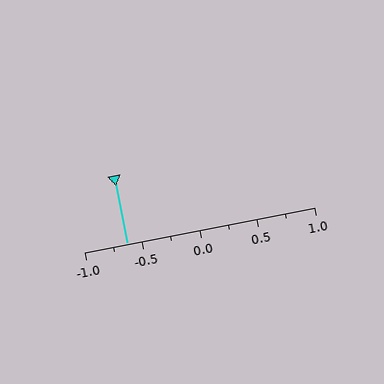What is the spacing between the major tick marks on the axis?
The major ticks are spaced 0.5 apart.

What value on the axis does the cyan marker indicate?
The marker indicates approximately -0.62.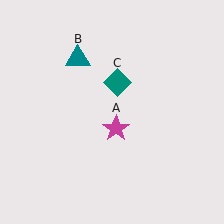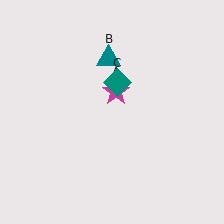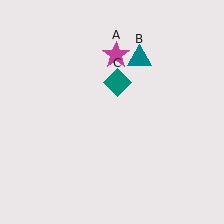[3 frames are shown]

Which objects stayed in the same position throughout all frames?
Teal diamond (object C) remained stationary.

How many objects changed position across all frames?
2 objects changed position: magenta star (object A), teal triangle (object B).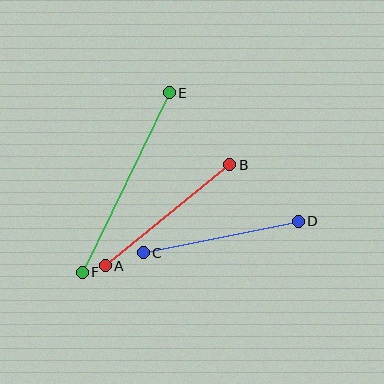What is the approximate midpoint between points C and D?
The midpoint is at approximately (221, 237) pixels.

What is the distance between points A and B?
The distance is approximately 160 pixels.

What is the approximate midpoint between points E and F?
The midpoint is at approximately (126, 183) pixels.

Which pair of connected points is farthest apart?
Points E and F are farthest apart.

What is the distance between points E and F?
The distance is approximately 199 pixels.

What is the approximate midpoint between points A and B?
The midpoint is at approximately (168, 215) pixels.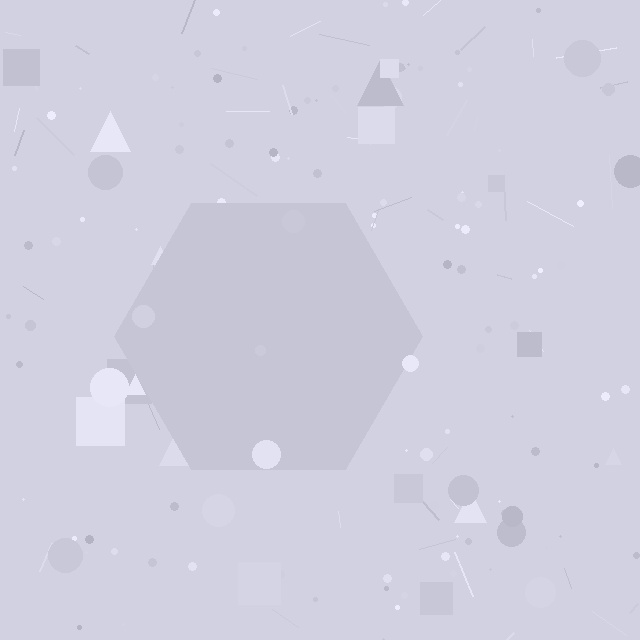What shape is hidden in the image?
A hexagon is hidden in the image.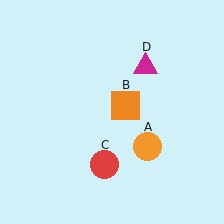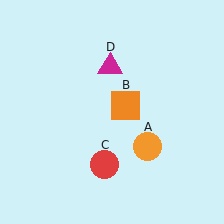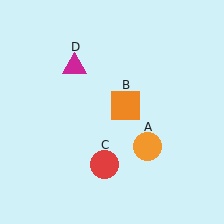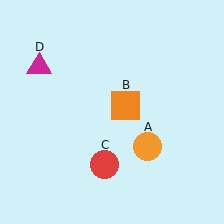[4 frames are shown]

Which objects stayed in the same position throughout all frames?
Orange circle (object A) and orange square (object B) and red circle (object C) remained stationary.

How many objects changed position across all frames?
1 object changed position: magenta triangle (object D).